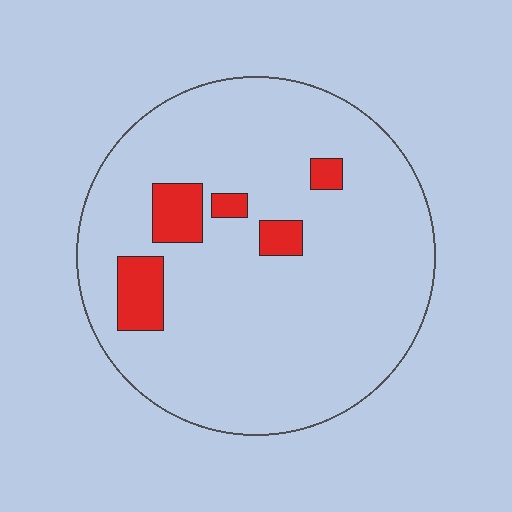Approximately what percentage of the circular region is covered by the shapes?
Approximately 10%.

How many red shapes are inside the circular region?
5.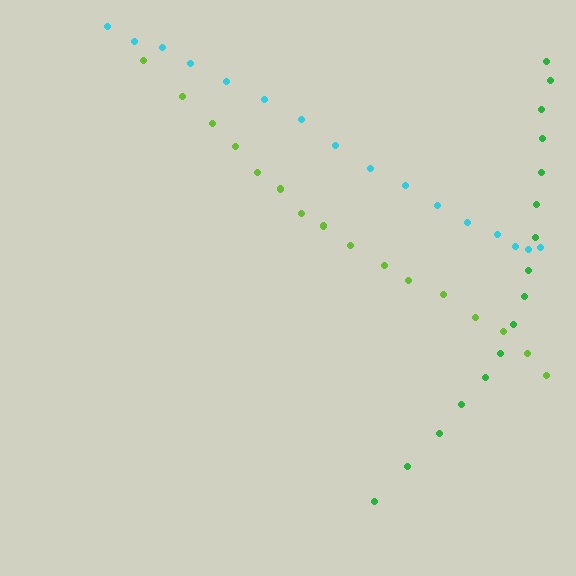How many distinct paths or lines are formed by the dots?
There are 3 distinct paths.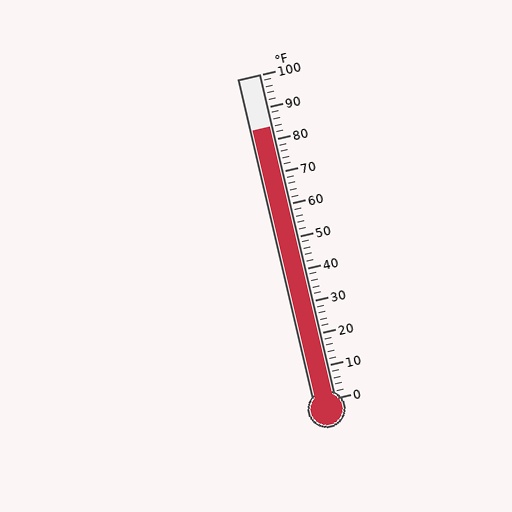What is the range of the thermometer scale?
The thermometer scale ranges from 0°F to 100°F.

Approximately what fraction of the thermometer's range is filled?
The thermometer is filled to approximately 85% of its range.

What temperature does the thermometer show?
The thermometer shows approximately 84°F.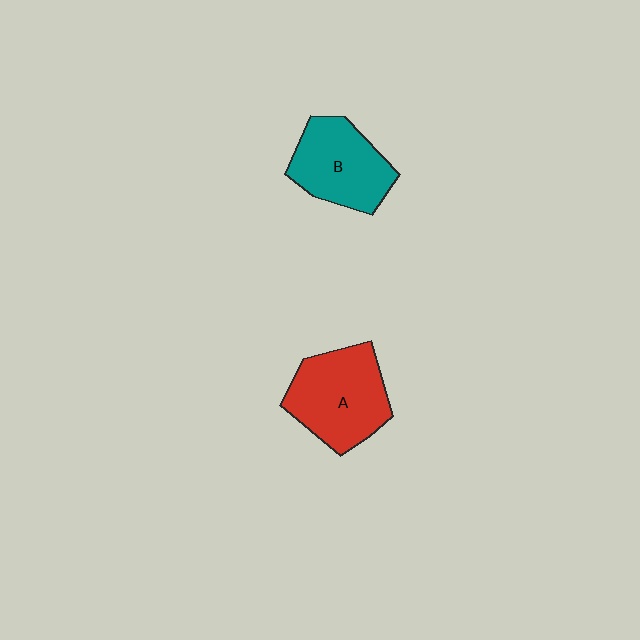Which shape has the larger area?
Shape A (red).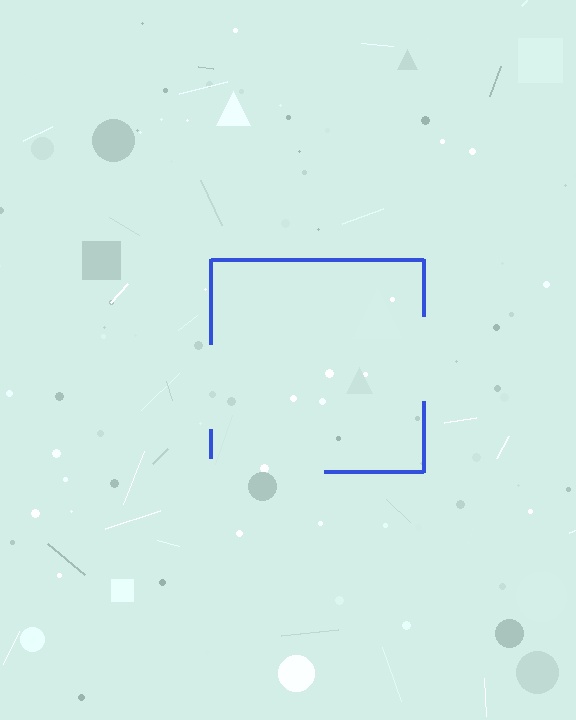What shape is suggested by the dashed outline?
The dashed outline suggests a square.